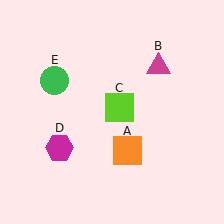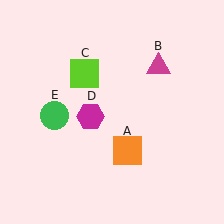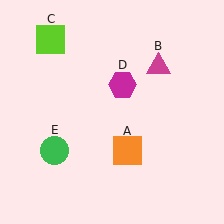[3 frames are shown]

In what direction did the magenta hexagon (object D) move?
The magenta hexagon (object D) moved up and to the right.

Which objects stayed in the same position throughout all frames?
Orange square (object A) and magenta triangle (object B) remained stationary.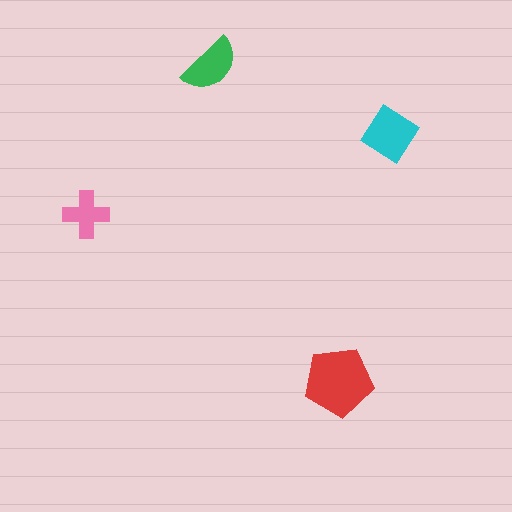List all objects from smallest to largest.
The pink cross, the green semicircle, the cyan diamond, the red pentagon.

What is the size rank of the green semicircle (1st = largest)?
3rd.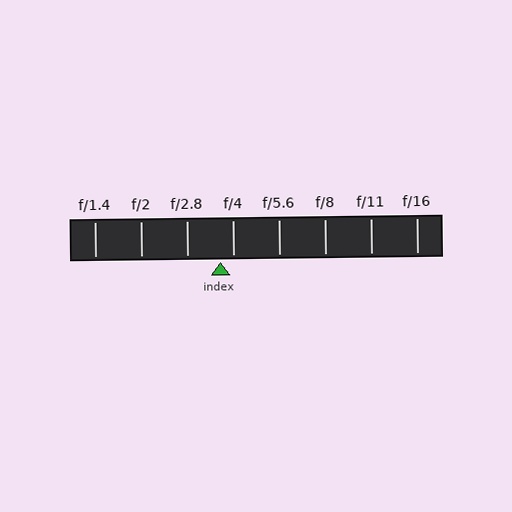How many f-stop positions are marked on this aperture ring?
There are 8 f-stop positions marked.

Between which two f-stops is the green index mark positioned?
The index mark is between f/2.8 and f/4.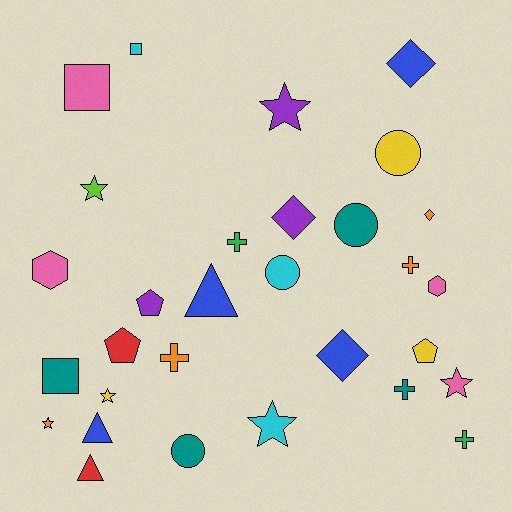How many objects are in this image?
There are 30 objects.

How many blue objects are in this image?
There are 4 blue objects.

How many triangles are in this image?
There are 3 triangles.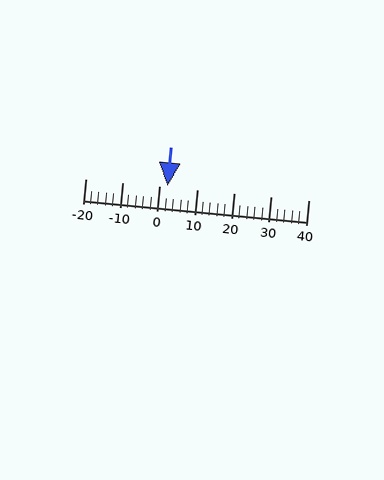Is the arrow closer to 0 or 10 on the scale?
The arrow is closer to 0.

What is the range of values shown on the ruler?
The ruler shows values from -20 to 40.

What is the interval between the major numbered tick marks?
The major tick marks are spaced 10 units apart.